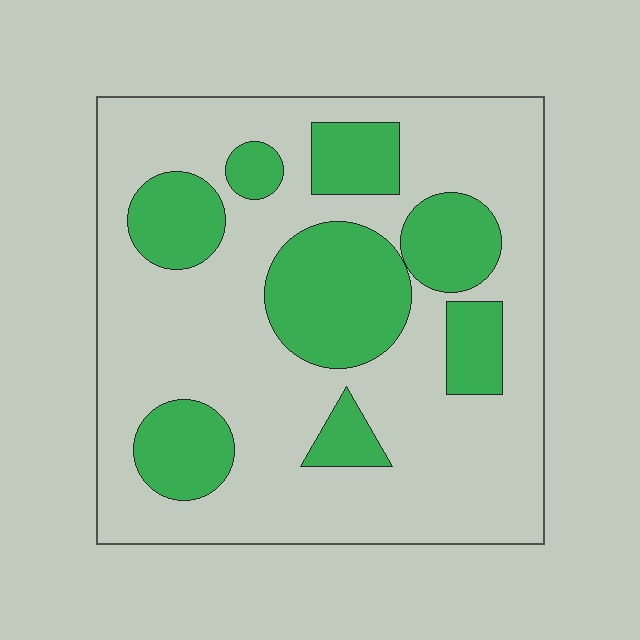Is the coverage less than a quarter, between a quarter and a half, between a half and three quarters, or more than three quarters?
Between a quarter and a half.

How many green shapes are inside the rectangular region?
8.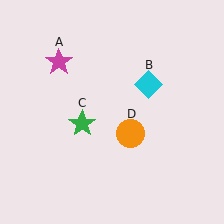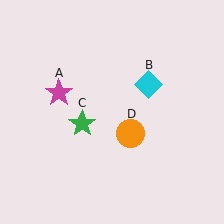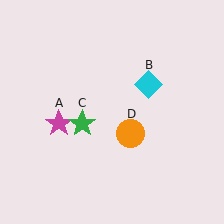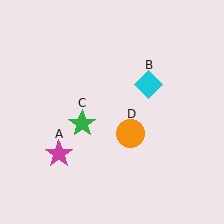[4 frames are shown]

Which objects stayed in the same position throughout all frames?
Cyan diamond (object B) and green star (object C) and orange circle (object D) remained stationary.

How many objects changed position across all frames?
1 object changed position: magenta star (object A).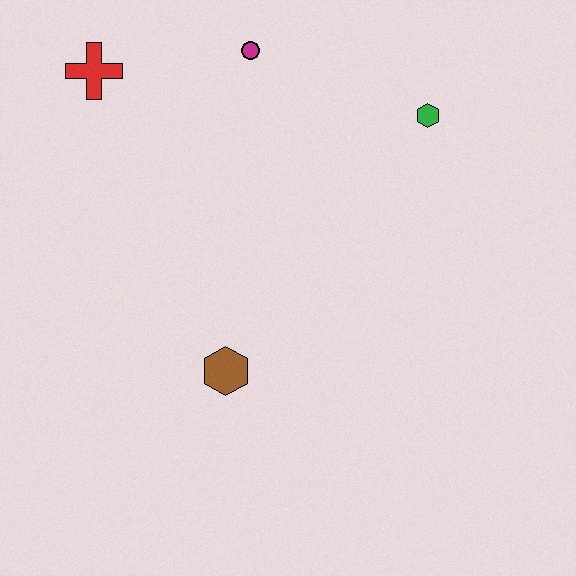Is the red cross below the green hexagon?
No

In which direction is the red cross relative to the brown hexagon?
The red cross is above the brown hexagon.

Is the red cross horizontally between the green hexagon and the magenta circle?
No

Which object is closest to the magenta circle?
The red cross is closest to the magenta circle.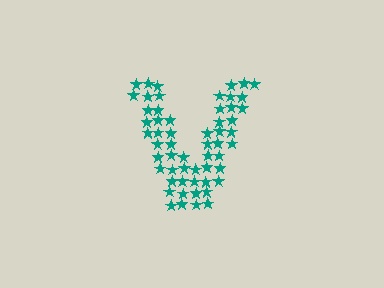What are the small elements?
The small elements are stars.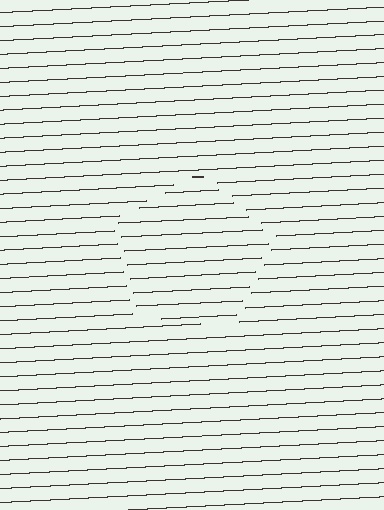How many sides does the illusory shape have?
5 sides — the line-ends trace a pentagon.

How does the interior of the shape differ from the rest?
The interior of the shape contains the same grating, shifted by half a period — the contour is defined by the phase discontinuity where line-ends from the inner and outer gratings abut.